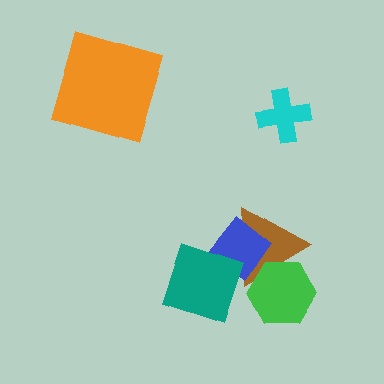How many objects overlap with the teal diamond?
2 objects overlap with the teal diamond.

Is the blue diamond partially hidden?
Yes, it is partially covered by another shape.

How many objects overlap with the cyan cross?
0 objects overlap with the cyan cross.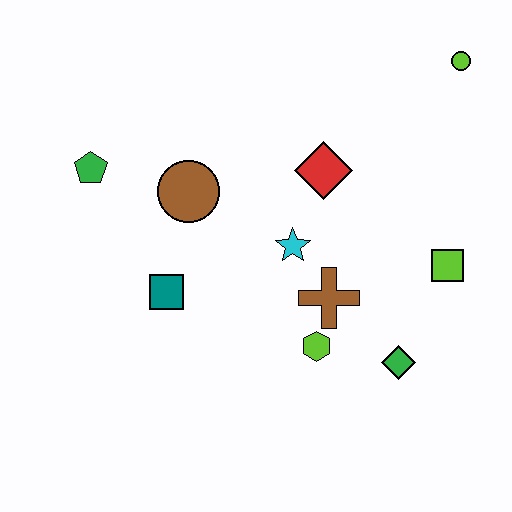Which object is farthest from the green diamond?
The green pentagon is farthest from the green diamond.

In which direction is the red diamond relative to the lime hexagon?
The red diamond is above the lime hexagon.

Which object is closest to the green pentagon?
The brown circle is closest to the green pentagon.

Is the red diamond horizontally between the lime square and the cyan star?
Yes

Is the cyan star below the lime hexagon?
No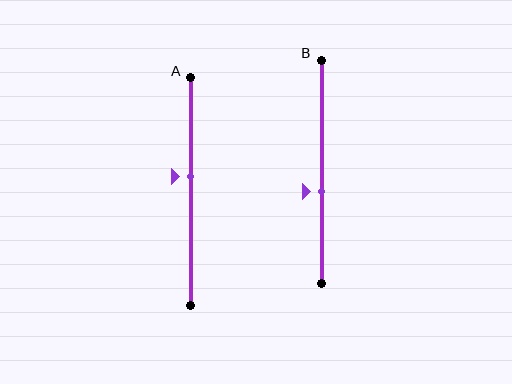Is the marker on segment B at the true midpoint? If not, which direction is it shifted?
No, the marker on segment B is shifted downward by about 9% of the segment length.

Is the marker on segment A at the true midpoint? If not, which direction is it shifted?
No, the marker on segment A is shifted upward by about 7% of the segment length.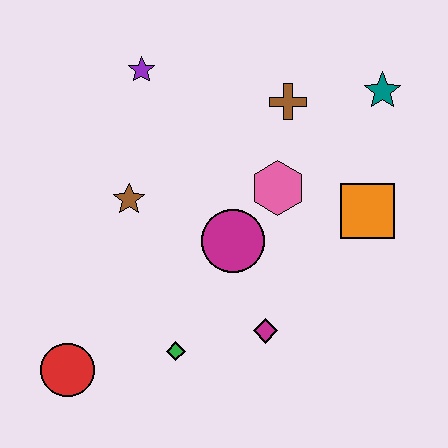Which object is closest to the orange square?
The pink hexagon is closest to the orange square.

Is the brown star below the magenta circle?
No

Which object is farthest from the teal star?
The red circle is farthest from the teal star.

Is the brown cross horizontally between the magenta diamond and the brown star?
No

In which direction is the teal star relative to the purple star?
The teal star is to the right of the purple star.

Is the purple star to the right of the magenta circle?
No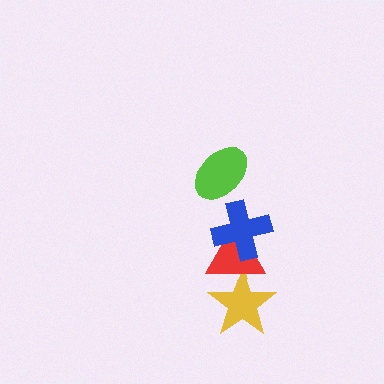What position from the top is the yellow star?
The yellow star is 4th from the top.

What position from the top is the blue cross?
The blue cross is 2nd from the top.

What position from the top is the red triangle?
The red triangle is 3rd from the top.